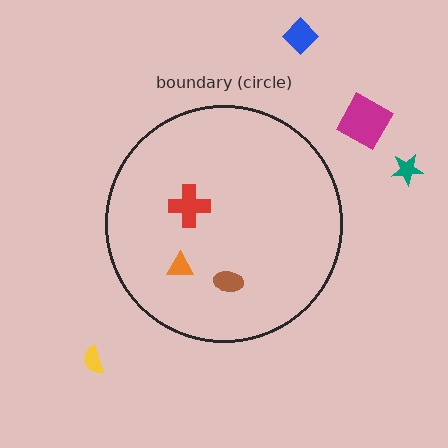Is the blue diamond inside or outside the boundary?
Outside.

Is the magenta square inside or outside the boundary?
Outside.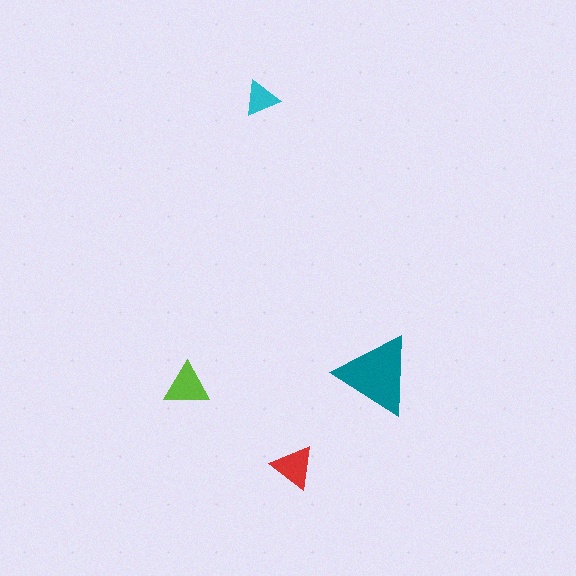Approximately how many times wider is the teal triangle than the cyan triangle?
About 2 times wider.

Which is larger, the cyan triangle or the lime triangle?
The lime one.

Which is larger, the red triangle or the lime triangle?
The lime one.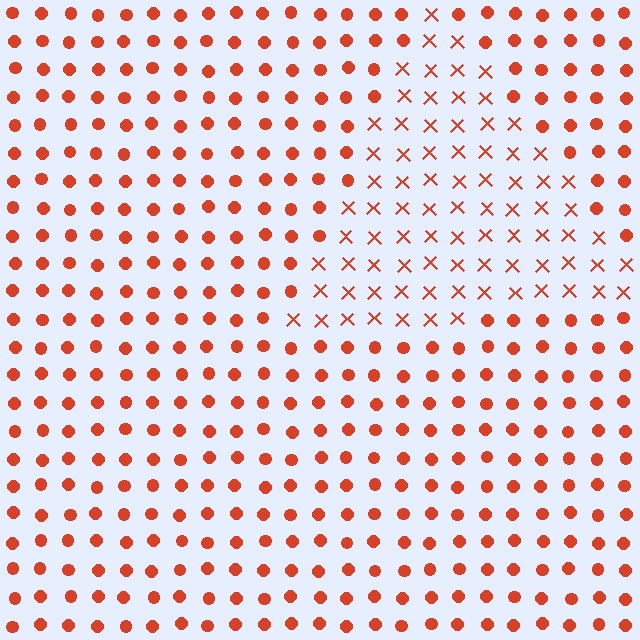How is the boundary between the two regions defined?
The boundary is defined by a change in element shape: X marks inside vs. circles outside. All elements share the same color and spacing.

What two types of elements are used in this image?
The image uses X marks inside the triangle region and circles outside it.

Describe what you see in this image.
The image is filled with small red elements arranged in a uniform grid. A triangle-shaped region contains X marks, while the surrounding area contains circles. The boundary is defined purely by the change in element shape.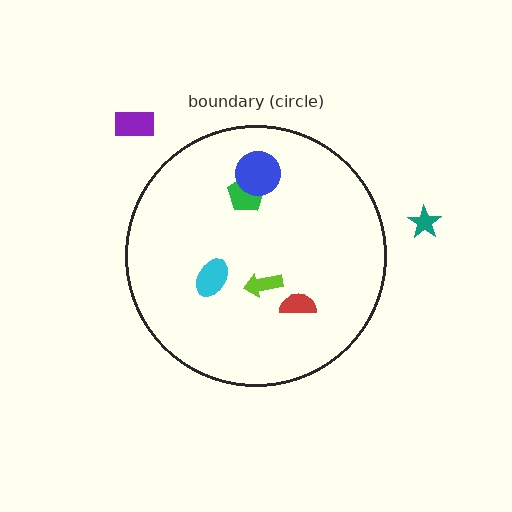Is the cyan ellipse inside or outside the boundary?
Inside.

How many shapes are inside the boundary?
5 inside, 2 outside.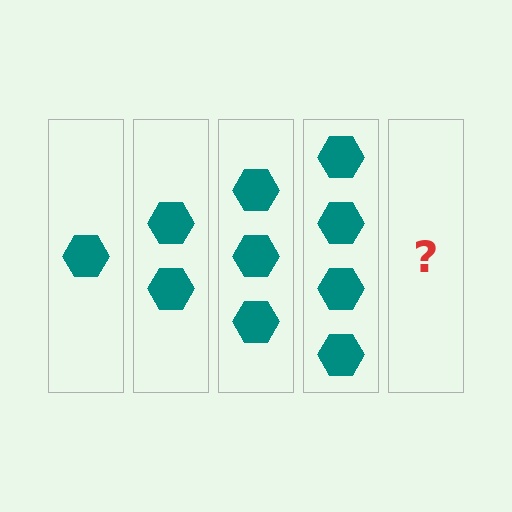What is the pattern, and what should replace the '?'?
The pattern is that each step adds one more hexagon. The '?' should be 5 hexagons.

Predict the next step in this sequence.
The next step is 5 hexagons.